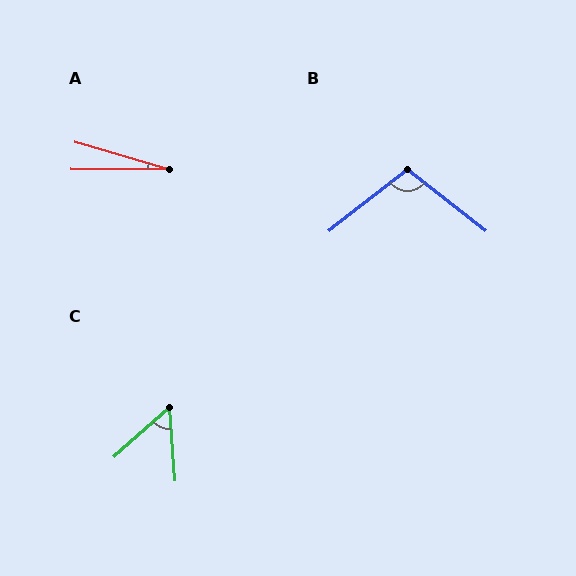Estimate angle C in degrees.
Approximately 53 degrees.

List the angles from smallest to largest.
A (16°), C (53°), B (104°).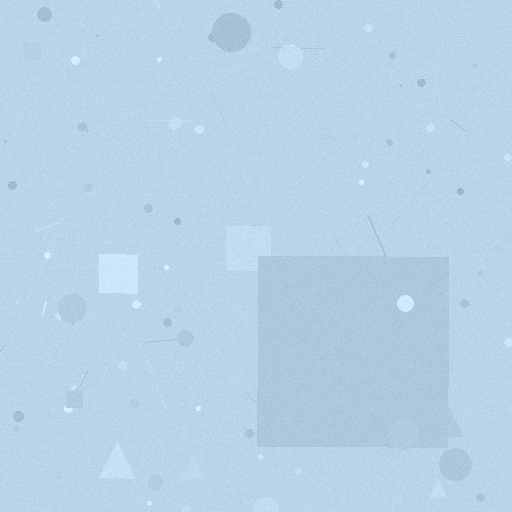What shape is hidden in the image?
A square is hidden in the image.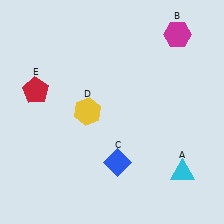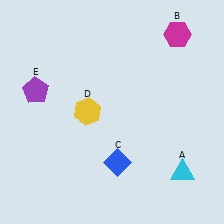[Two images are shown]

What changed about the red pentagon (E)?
In Image 1, E is red. In Image 2, it changed to purple.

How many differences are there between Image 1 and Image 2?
There is 1 difference between the two images.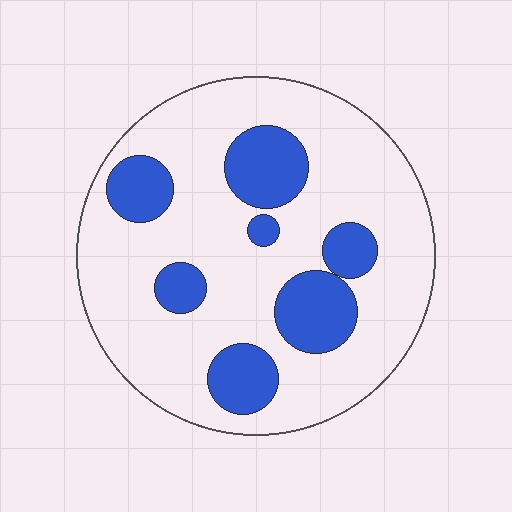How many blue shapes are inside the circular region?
7.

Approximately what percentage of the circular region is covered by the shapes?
Approximately 25%.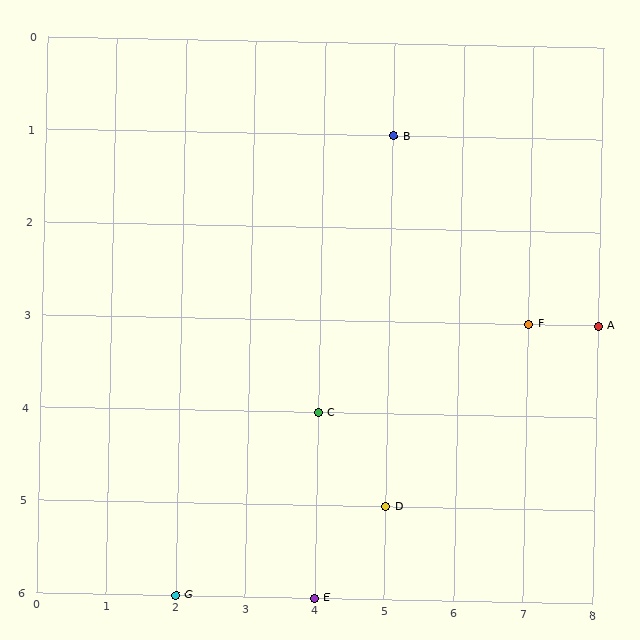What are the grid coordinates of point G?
Point G is at grid coordinates (2, 6).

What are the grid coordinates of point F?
Point F is at grid coordinates (7, 3).